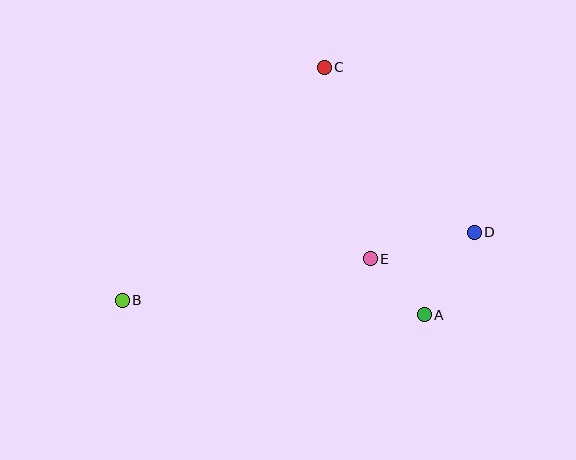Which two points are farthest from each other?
Points B and D are farthest from each other.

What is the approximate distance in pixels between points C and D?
The distance between C and D is approximately 223 pixels.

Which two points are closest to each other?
Points A and E are closest to each other.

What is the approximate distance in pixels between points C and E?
The distance between C and E is approximately 197 pixels.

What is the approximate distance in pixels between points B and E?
The distance between B and E is approximately 252 pixels.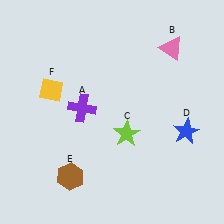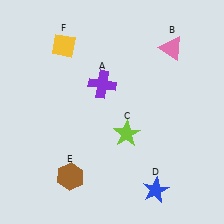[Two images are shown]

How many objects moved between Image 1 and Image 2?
3 objects moved between the two images.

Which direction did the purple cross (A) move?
The purple cross (A) moved up.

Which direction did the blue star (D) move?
The blue star (D) moved down.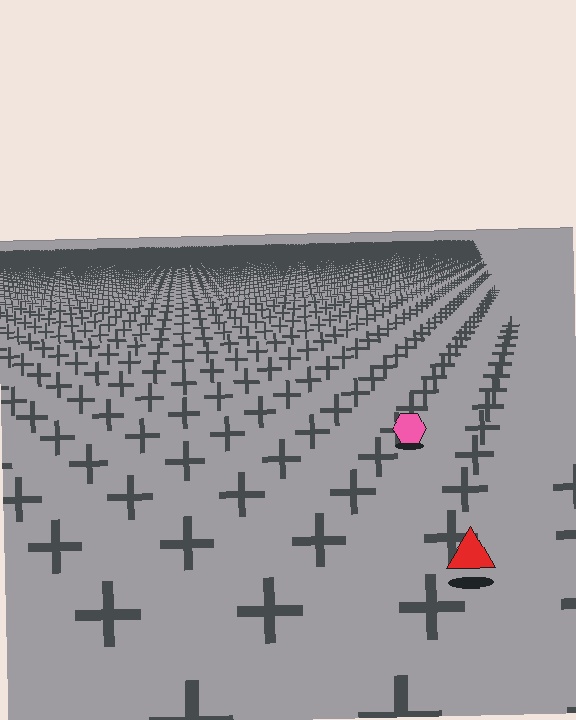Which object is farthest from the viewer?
The pink hexagon is farthest from the viewer. It appears smaller and the ground texture around it is denser.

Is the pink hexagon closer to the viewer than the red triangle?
No. The red triangle is closer — you can tell from the texture gradient: the ground texture is coarser near it.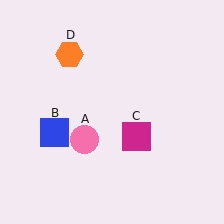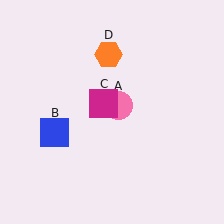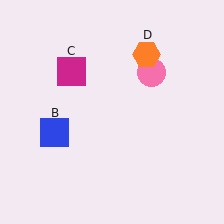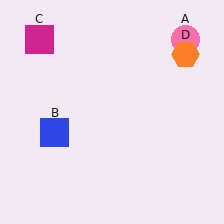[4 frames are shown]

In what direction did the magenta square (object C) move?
The magenta square (object C) moved up and to the left.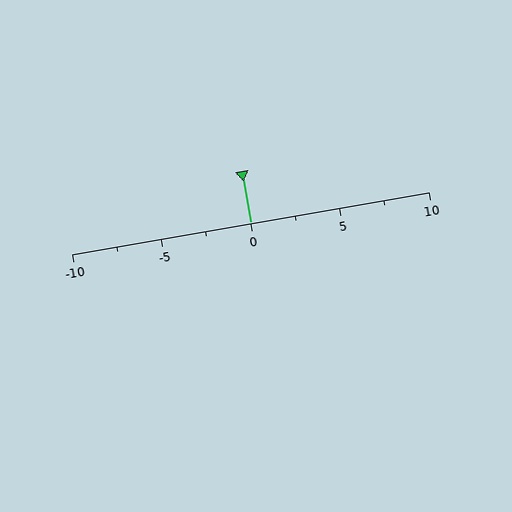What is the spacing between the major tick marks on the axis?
The major ticks are spaced 5 apart.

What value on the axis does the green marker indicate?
The marker indicates approximately 0.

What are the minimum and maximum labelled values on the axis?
The axis runs from -10 to 10.